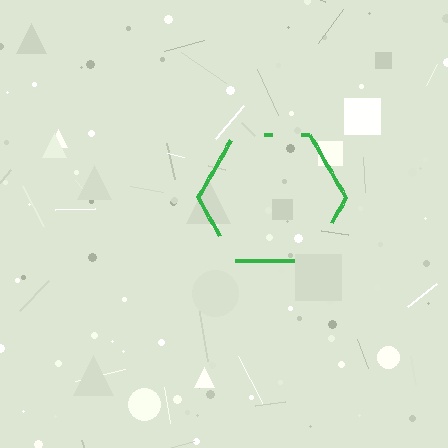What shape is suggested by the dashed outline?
The dashed outline suggests a hexagon.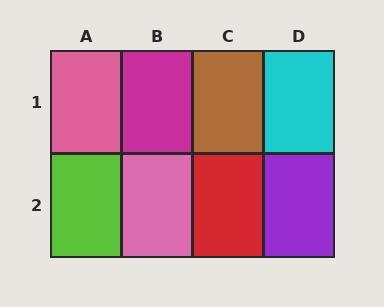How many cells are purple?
1 cell is purple.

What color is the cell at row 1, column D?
Cyan.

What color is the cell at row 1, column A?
Pink.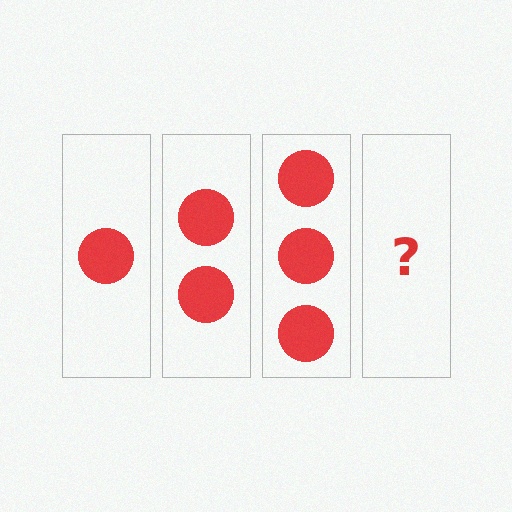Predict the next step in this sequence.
The next step is 4 circles.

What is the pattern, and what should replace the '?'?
The pattern is that each step adds one more circle. The '?' should be 4 circles.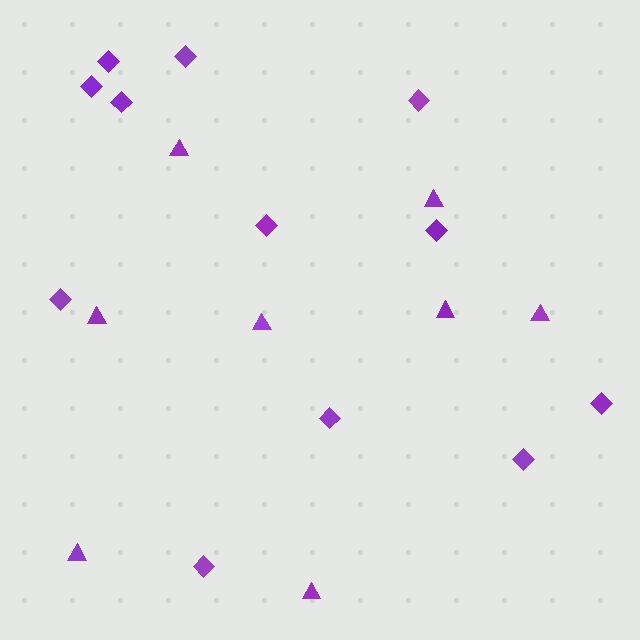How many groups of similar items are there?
There are 2 groups: one group of diamonds (12) and one group of triangles (8).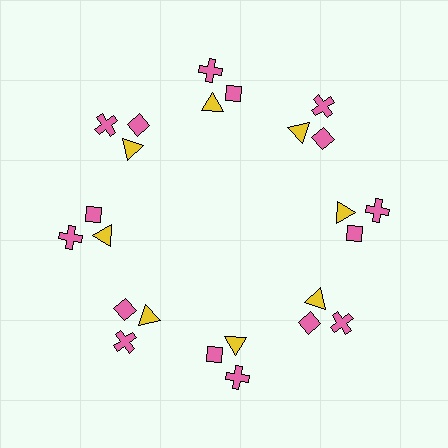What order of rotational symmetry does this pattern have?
This pattern has 8-fold rotational symmetry.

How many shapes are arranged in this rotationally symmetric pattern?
There are 24 shapes, arranged in 8 groups of 3.